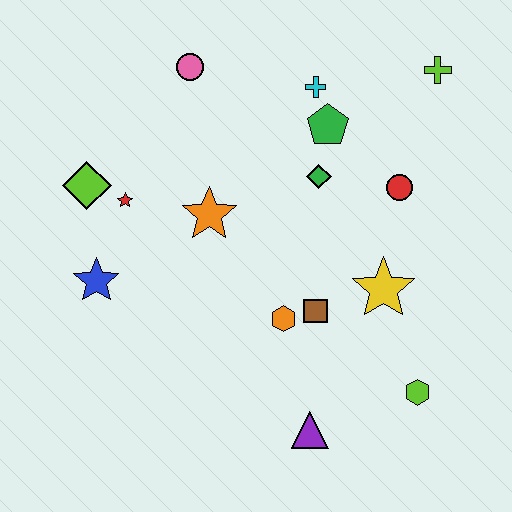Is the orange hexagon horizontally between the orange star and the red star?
No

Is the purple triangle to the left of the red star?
No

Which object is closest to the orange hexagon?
The brown square is closest to the orange hexagon.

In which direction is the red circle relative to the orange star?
The red circle is to the right of the orange star.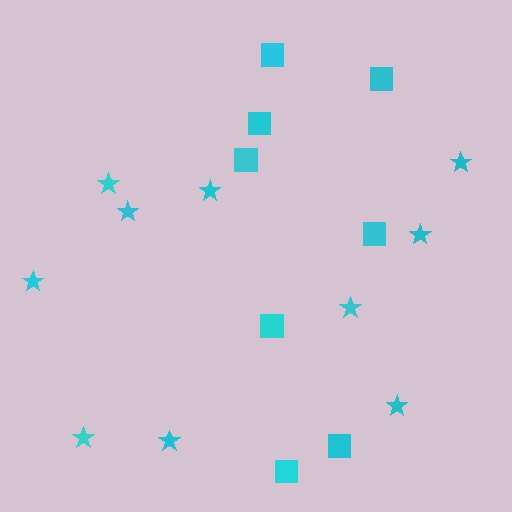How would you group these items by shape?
There are 2 groups: one group of squares (8) and one group of stars (10).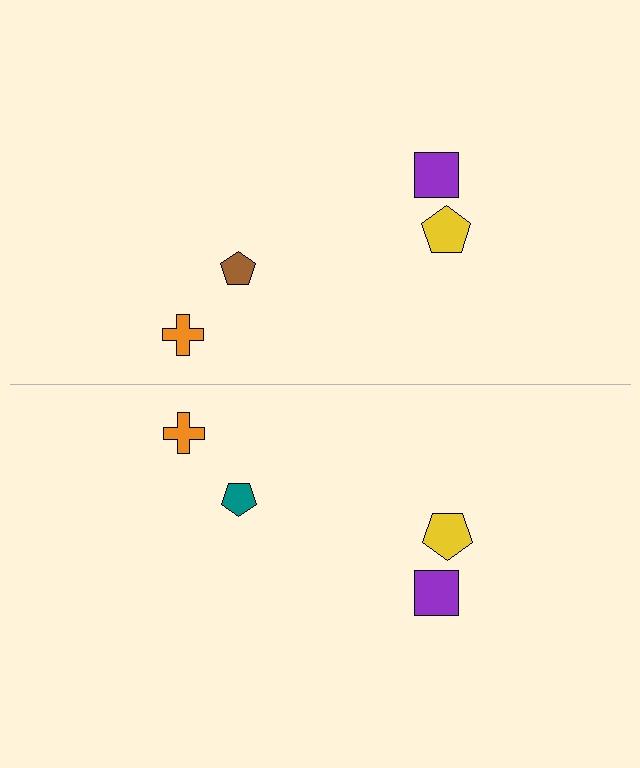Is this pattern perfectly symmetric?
No, the pattern is not perfectly symmetric. The teal pentagon on the bottom side breaks the symmetry — its mirror counterpart is brown.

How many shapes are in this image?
There are 8 shapes in this image.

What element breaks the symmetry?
The teal pentagon on the bottom side breaks the symmetry — its mirror counterpart is brown.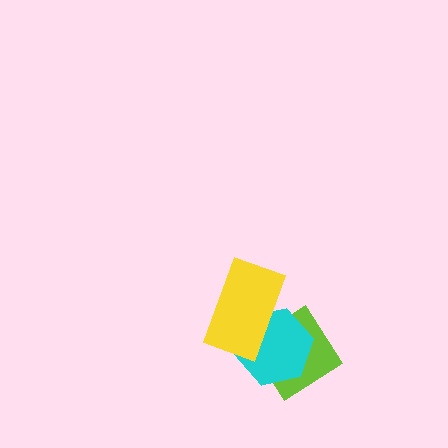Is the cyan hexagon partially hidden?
Yes, it is partially covered by another shape.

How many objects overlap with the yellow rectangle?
2 objects overlap with the yellow rectangle.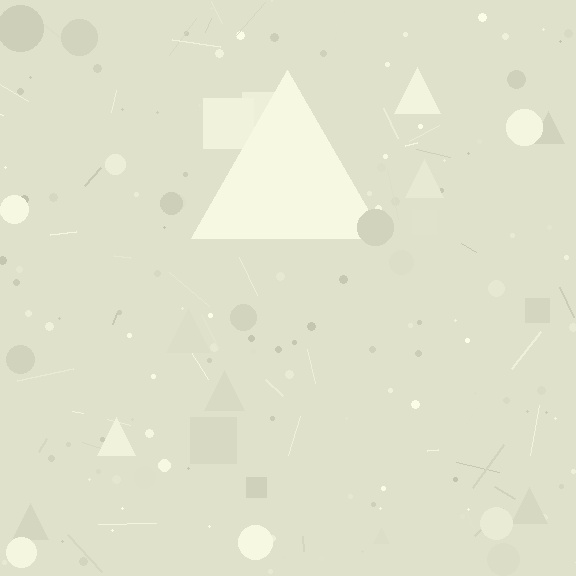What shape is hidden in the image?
A triangle is hidden in the image.